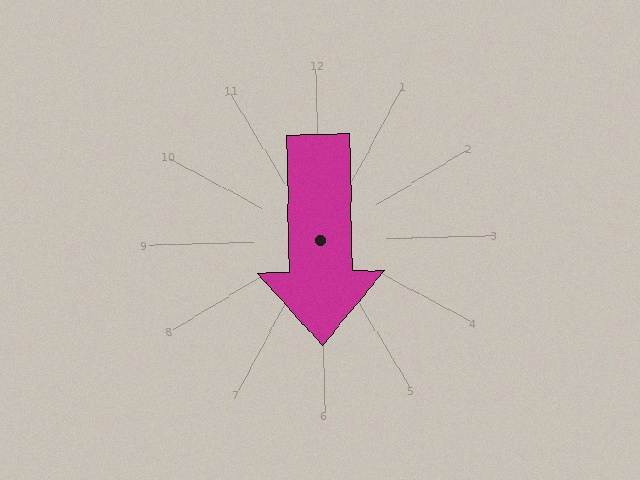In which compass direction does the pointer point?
South.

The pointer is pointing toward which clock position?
Roughly 6 o'clock.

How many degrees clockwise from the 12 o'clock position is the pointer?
Approximately 180 degrees.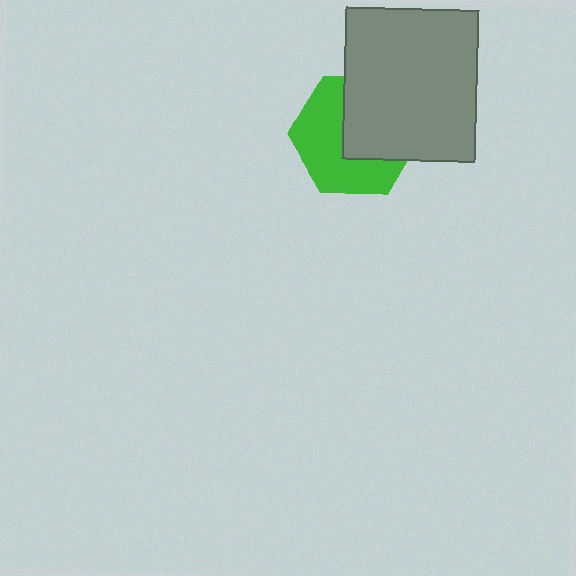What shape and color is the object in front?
The object in front is a gray rectangle.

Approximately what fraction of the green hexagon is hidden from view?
Roughly 47% of the green hexagon is hidden behind the gray rectangle.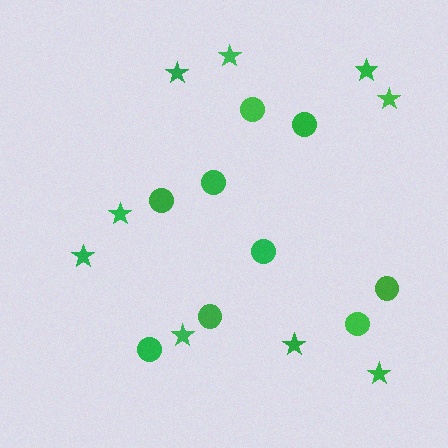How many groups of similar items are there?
There are 2 groups: one group of stars (9) and one group of circles (9).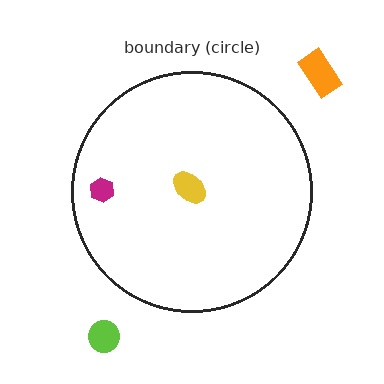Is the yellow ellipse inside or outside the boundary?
Inside.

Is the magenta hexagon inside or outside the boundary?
Inside.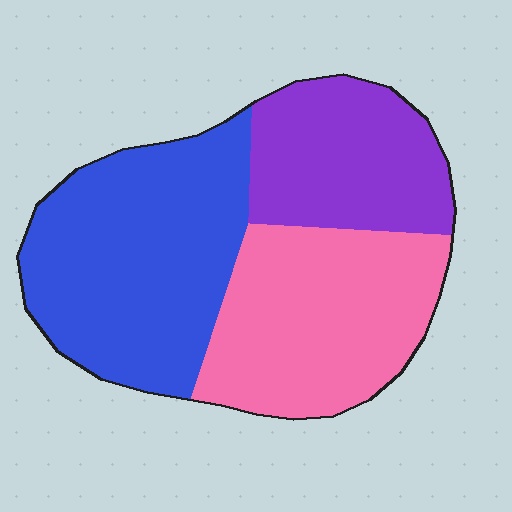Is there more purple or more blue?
Blue.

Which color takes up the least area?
Purple, at roughly 25%.